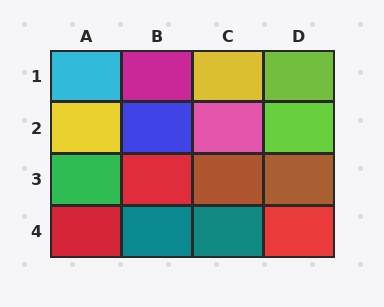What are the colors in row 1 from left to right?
Cyan, magenta, yellow, lime.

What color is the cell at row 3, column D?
Brown.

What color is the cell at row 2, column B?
Blue.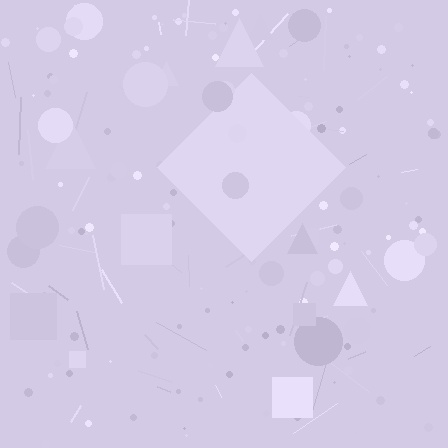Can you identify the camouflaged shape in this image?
The camouflaged shape is a diamond.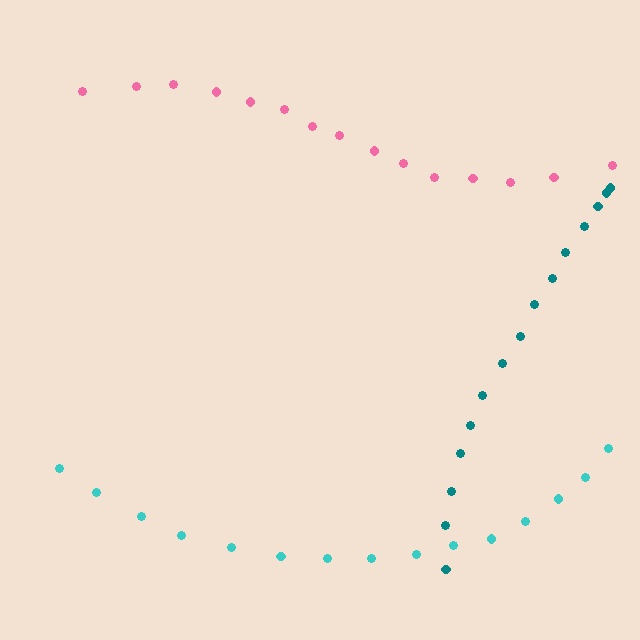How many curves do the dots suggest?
There are 3 distinct paths.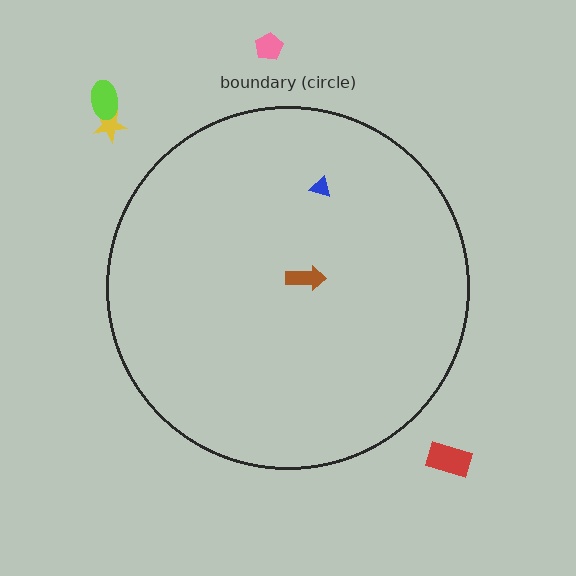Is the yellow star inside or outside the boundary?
Outside.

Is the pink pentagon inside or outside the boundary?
Outside.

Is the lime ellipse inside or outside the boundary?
Outside.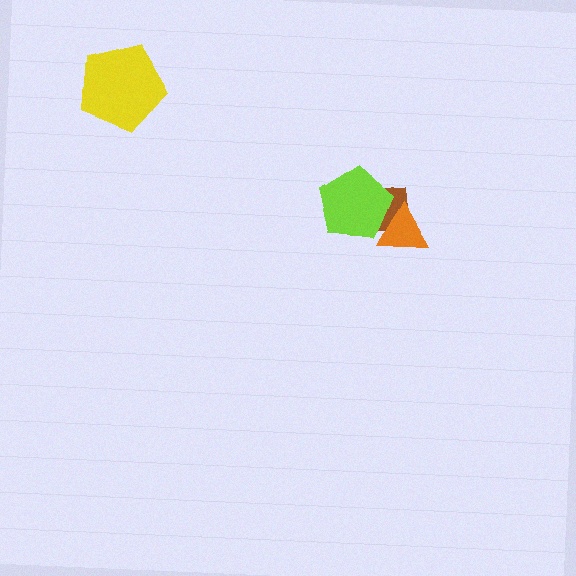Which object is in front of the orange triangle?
The lime pentagon is in front of the orange triangle.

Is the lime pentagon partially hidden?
No, no other shape covers it.